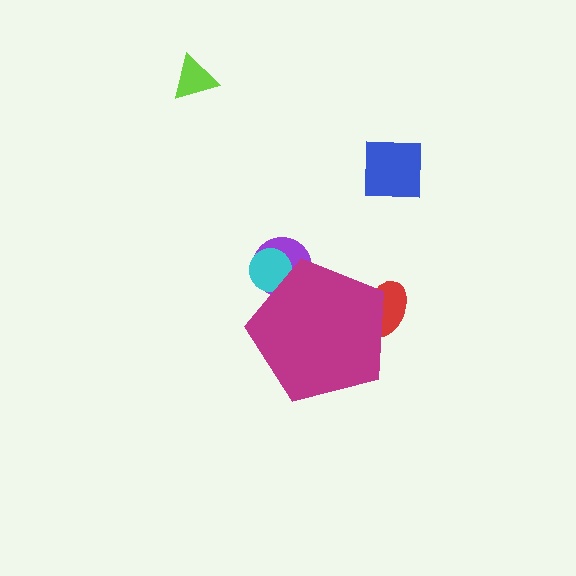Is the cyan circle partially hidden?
Yes, the cyan circle is partially hidden behind the magenta pentagon.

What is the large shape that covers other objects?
A magenta pentagon.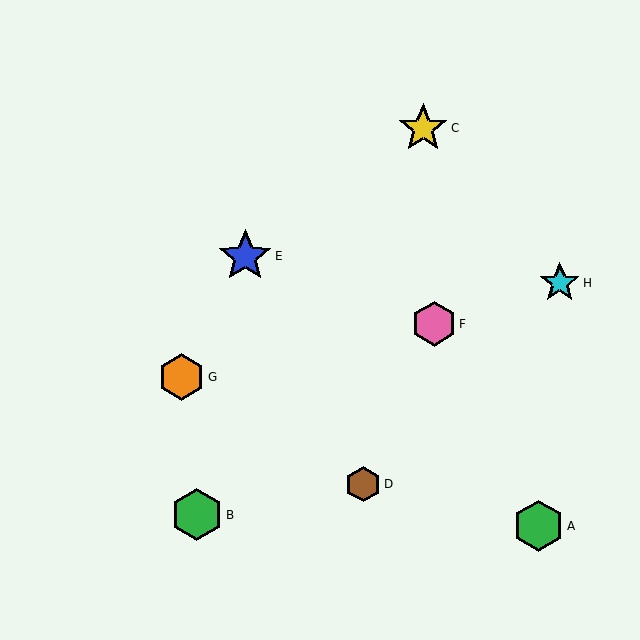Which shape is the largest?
The blue star (labeled E) is the largest.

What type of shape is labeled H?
Shape H is a cyan star.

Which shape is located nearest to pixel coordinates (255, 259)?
The blue star (labeled E) at (245, 256) is nearest to that location.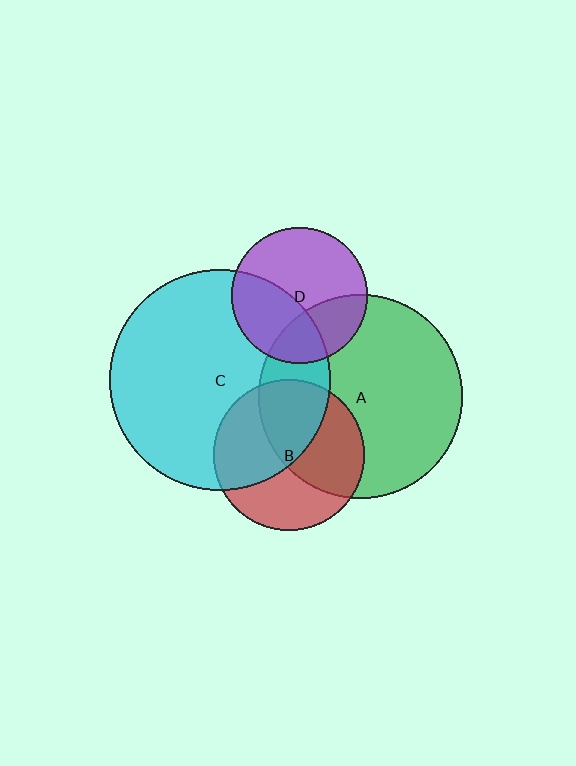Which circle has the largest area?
Circle C (cyan).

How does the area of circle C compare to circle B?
Approximately 2.1 times.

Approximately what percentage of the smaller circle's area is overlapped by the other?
Approximately 50%.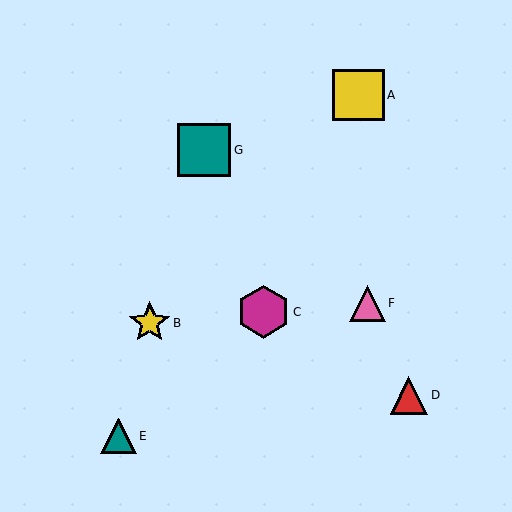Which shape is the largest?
The teal square (labeled G) is the largest.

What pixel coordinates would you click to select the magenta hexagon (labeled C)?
Click at (264, 312) to select the magenta hexagon C.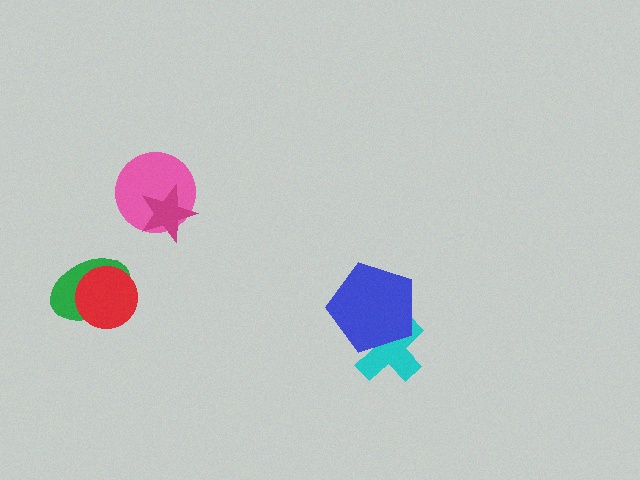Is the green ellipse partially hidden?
Yes, it is partially covered by another shape.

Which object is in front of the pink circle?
The magenta star is in front of the pink circle.